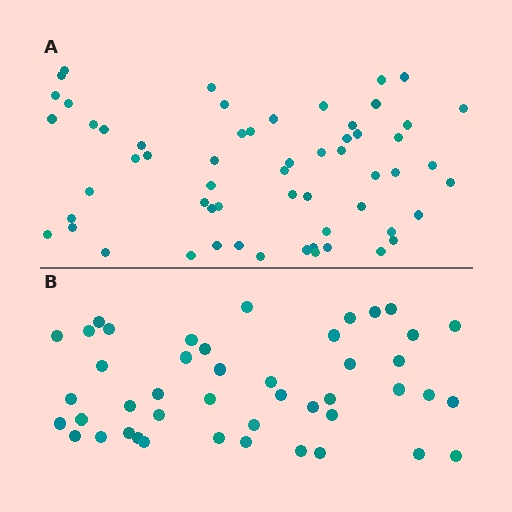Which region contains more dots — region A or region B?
Region A (the top region) has more dots.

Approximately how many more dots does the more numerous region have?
Region A has approximately 15 more dots than region B.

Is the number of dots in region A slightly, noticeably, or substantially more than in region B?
Region A has noticeably more, but not dramatically so. The ratio is roughly 1.3 to 1.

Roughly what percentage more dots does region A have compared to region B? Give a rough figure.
About 30% more.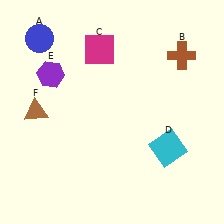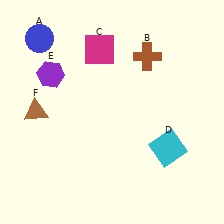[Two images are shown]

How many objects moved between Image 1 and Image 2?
1 object moved between the two images.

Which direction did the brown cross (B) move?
The brown cross (B) moved left.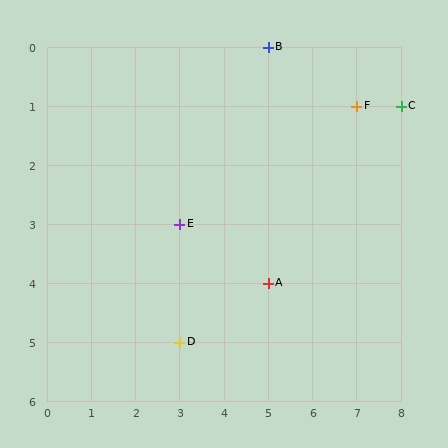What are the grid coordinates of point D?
Point D is at grid coordinates (3, 5).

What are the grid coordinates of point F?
Point F is at grid coordinates (7, 1).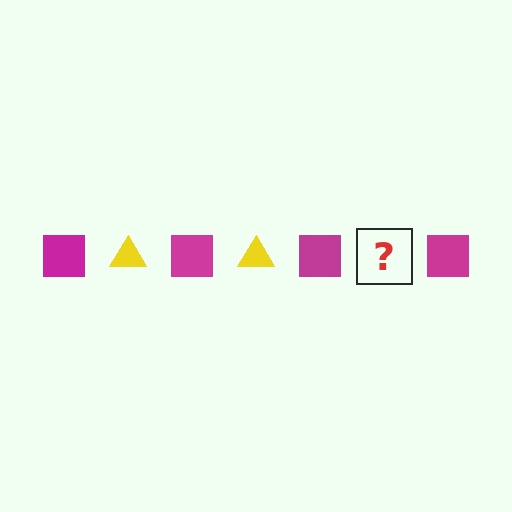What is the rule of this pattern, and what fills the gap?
The rule is that the pattern alternates between magenta square and yellow triangle. The gap should be filled with a yellow triangle.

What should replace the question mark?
The question mark should be replaced with a yellow triangle.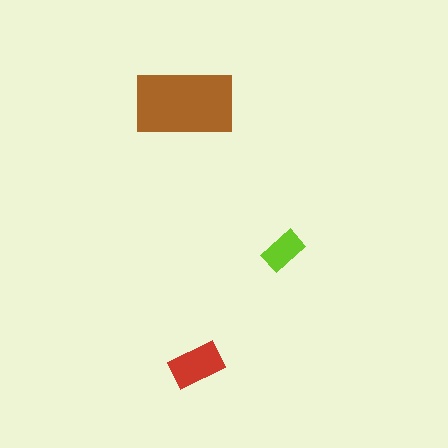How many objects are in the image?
There are 3 objects in the image.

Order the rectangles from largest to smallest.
the brown one, the red one, the lime one.